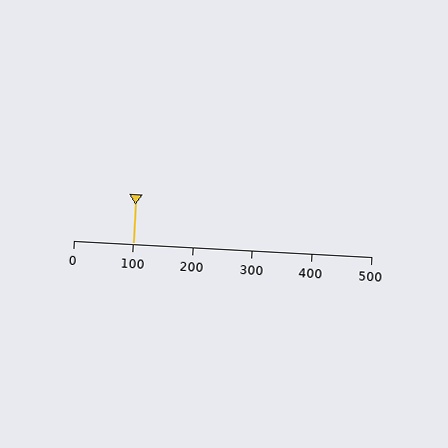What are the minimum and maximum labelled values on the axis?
The axis runs from 0 to 500.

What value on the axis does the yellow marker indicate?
The marker indicates approximately 100.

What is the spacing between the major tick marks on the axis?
The major ticks are spaced 100 apart.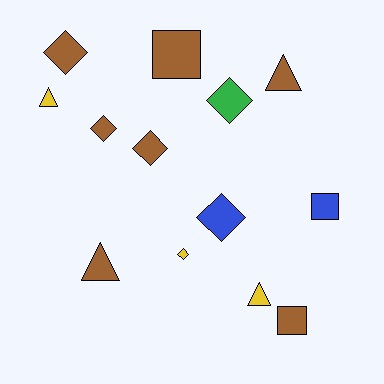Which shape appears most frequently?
Diamond, with 6 objects.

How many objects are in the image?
There are 13 objects.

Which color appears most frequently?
Brown, with 7 objects.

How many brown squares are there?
There are 2 brown squares.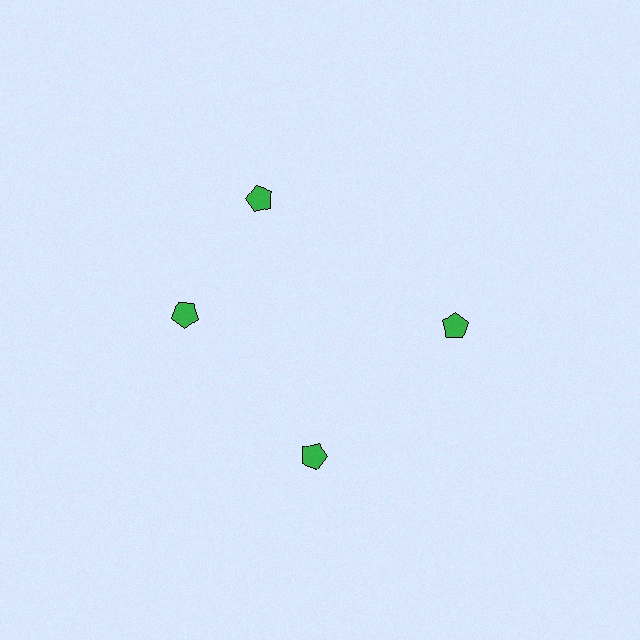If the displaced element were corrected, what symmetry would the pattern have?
It would have 4-fold rotational symmetry — the pattern would map onto itself every 90 degrees.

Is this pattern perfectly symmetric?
No. The 4 green pentagons are arranged in a ring, but one element near the 12 o'clock position is rotated out of alignment along the ring, breaking the 4-fold rotational symmetry.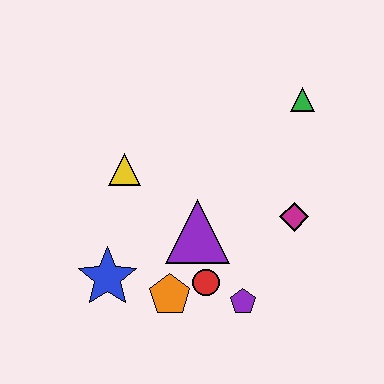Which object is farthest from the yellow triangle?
The green triangle is farthest from the yellow triangle.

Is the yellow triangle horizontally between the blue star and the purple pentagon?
Yes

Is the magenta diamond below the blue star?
No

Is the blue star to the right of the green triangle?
No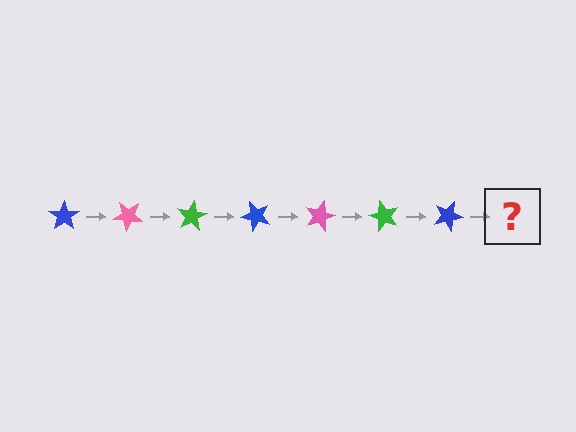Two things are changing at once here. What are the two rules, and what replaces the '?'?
The two rules are that it rotates 40 degrees each step and the color cycles through blue, pink, and green. The '?' should be a pink star, rotated 280 degrees from the start.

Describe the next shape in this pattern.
It should be a pink star, rotated 280 degrees from the start.